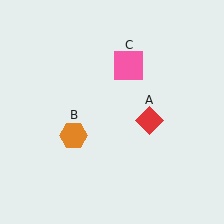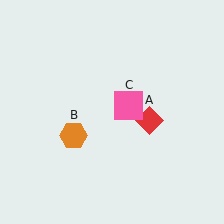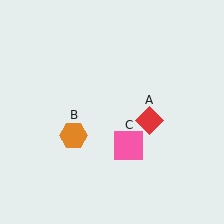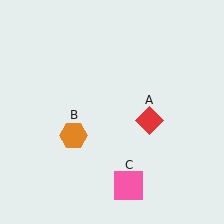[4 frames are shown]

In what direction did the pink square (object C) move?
The pink square (object C) moved down.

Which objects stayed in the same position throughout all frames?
Red diamond (object A) and orange hexagon (object B) remained stationary.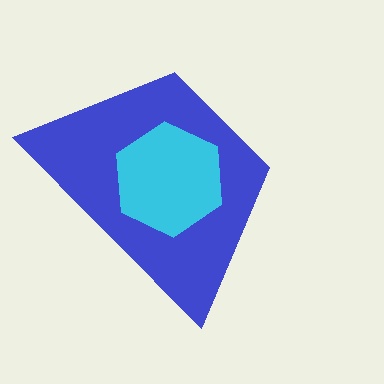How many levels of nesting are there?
2.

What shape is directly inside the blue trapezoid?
The cyan hexagon.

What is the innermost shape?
The cyan hexagon.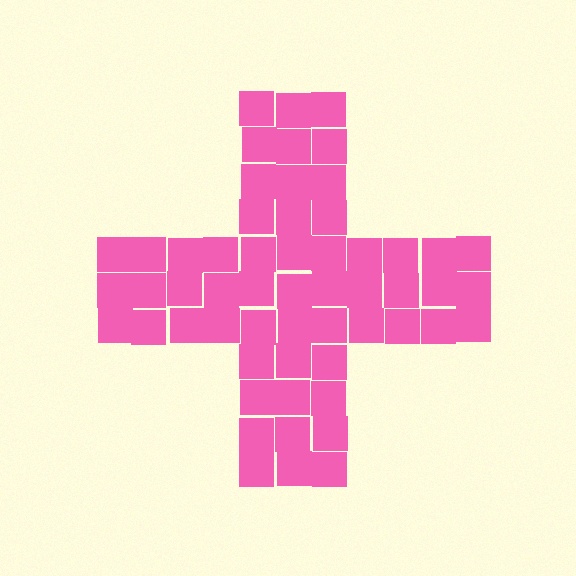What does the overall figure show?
The overall figure shows a cross.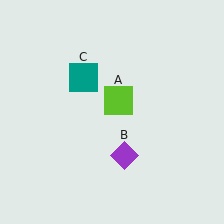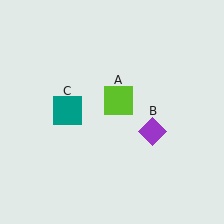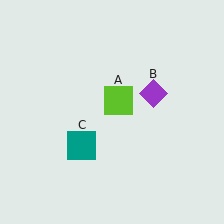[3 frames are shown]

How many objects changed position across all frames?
2 objects changed position: purple diamond (object B), teal square (object C).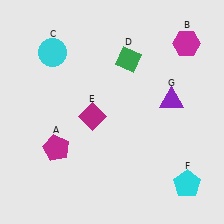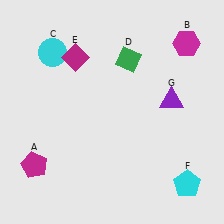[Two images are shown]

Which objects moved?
The objects that moved are: the magenta pentagon (A), the magenta diamond (E).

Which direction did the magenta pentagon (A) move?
The magenta pentagon (A) moved left.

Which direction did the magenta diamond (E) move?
The magenta diamond (E) moved up.